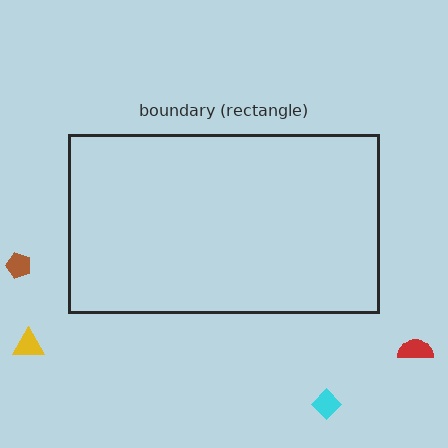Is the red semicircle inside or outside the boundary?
Outside.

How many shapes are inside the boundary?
0 inside, 4 outside.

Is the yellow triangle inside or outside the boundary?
Outside.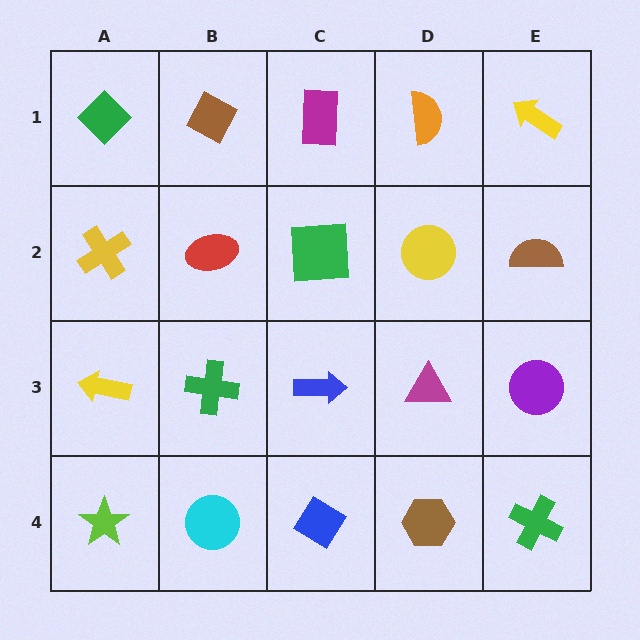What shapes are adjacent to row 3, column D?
A yellow circle (row 2, column D), a brown hexagon (row 4, column D), a blue arrow (row 3, column C), a purple circle (row 3, column E).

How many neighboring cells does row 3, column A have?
3.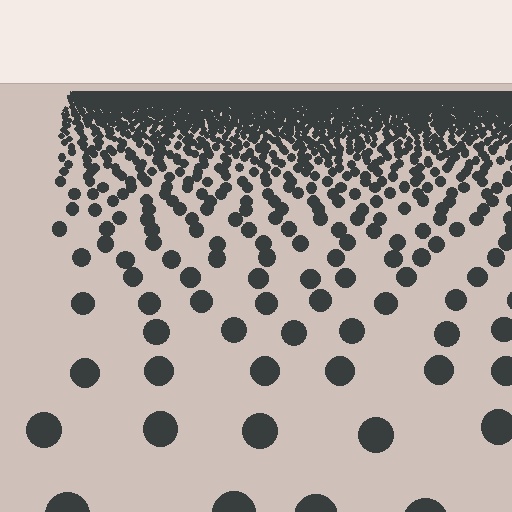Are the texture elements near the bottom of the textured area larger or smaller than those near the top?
Larger. Near the bottom, elements are closer to the viewer and appear at a bigger on-screen size.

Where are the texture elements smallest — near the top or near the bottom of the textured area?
Near the top.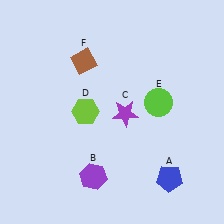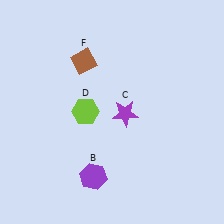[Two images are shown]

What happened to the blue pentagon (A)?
The blue pentagon (A) was removed in Image 2. It was in the bottom-right area of Image 1.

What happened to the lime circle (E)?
The lime circle (E) was removed in Image 2. It was in the top-right area of Image 1.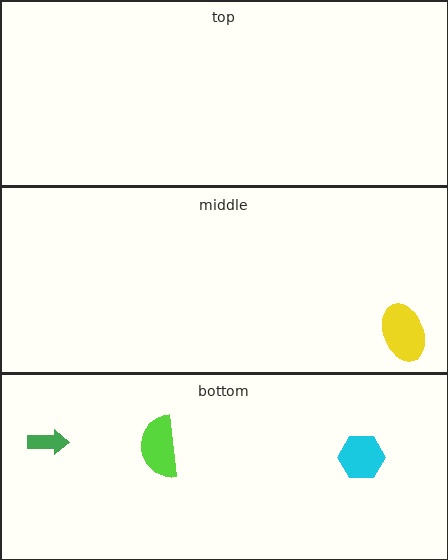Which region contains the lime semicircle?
The bottom region.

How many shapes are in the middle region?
1.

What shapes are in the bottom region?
The lime semicircle, the cyan hexagon, the green arrow.